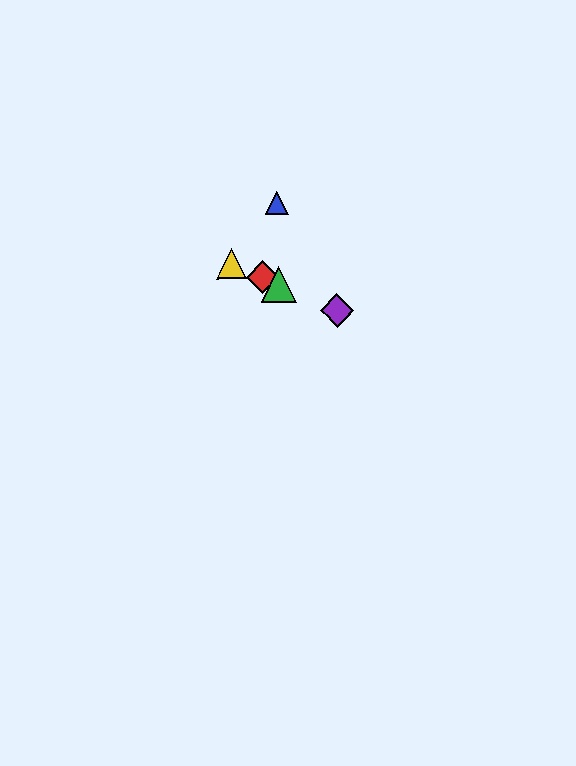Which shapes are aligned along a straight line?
The red diamond, the green triangle, the yellow triangle, the purple diamond are aligned along a straight line.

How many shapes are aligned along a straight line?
4 shapes (the red diamond, the green triangle, the yellow triangle, the purple diamond) are aligned along a straight line.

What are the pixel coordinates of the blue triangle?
The blue triangle is at (277, 203).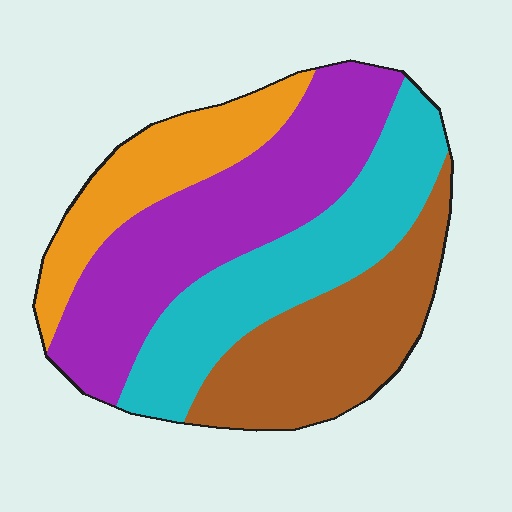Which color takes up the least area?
Orange, at roughly 15%.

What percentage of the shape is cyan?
Cyan takes up about one quarter (1/4) of the shape.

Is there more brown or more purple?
Purple.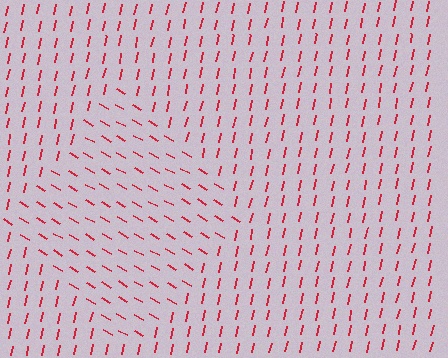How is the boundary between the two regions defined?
The boundary is defined purely by a change in line orientation (approximately 72 degrees difference). All lines are the same color and thickness.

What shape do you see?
I see a diamond.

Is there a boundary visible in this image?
Yes, there is a texture boundary formed by a change in line orientation.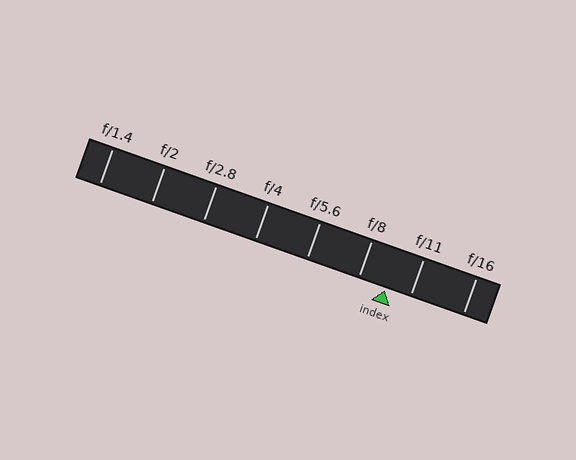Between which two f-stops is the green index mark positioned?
The index mark is between f/8 and f/11.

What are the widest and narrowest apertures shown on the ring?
The widest aperture shown is f/1.4 and the narrowest is f/16.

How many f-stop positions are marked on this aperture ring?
There are 8 f-stop positions marked.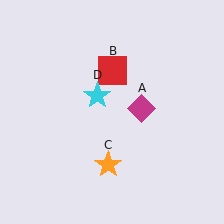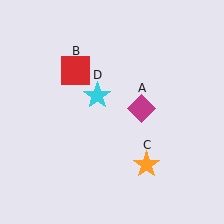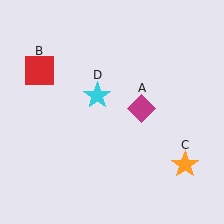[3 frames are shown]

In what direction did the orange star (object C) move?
The orange star (object C) moved right.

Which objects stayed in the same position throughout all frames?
Magenta diamond (object A) and cyan star (object D) remained stationary.